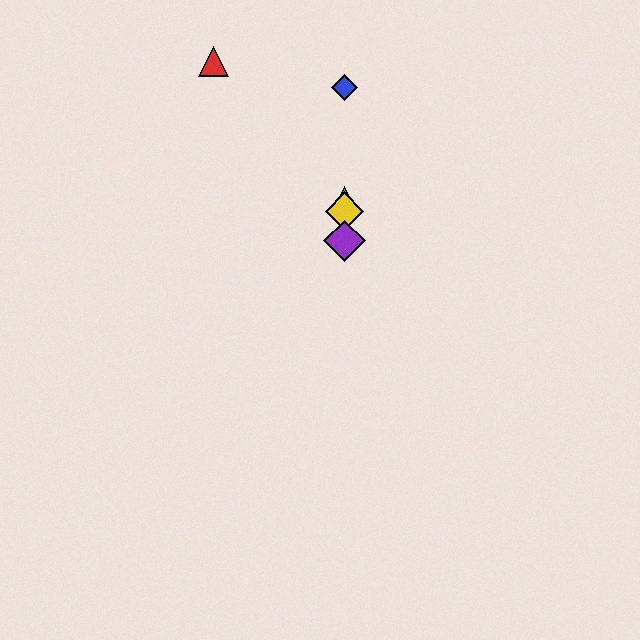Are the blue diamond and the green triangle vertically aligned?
Yes, both are at x≈344.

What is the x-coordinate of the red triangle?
The red triangle is at x≈214.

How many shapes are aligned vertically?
4 shapes (the blue diamond, the green triangle, the yellow diamond, the purple diamond) are aligned vertically.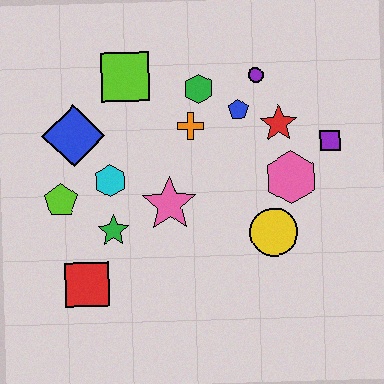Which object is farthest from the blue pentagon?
The red square is farthest from the blue pentagon.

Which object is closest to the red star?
The blue pentagon is closest to the red star.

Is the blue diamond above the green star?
Yes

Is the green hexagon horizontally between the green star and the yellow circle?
Yes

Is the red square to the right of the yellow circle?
No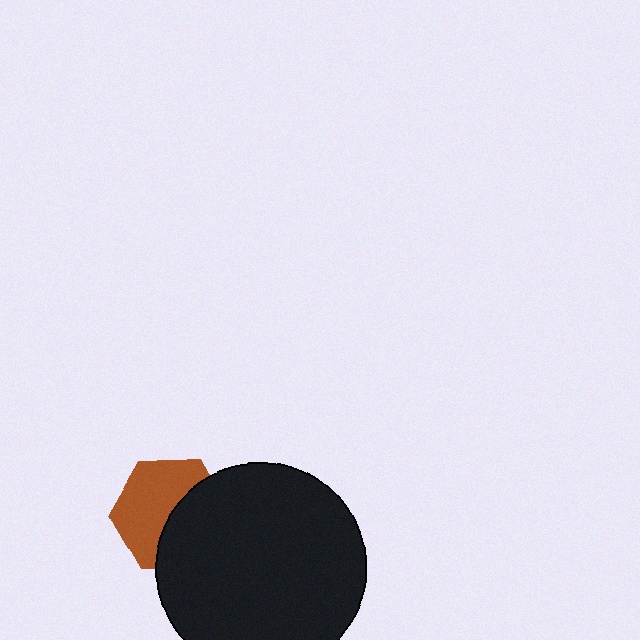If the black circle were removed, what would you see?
You would see the complete brown hexagon.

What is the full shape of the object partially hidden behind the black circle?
The partially hidden object is a brown hexagon.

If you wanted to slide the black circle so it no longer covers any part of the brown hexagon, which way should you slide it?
Slide it right — that is the most direct way to separate the two shapes.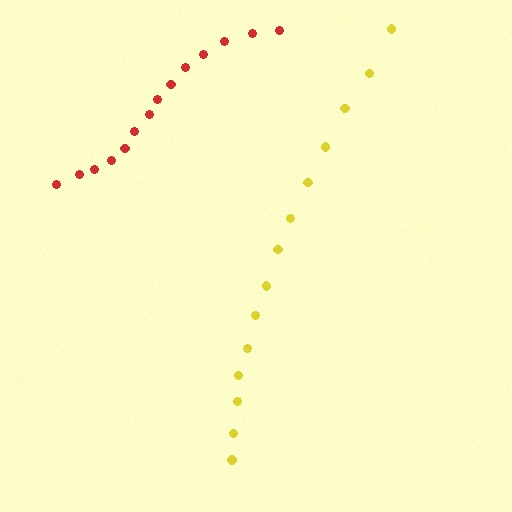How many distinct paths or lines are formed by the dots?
There are 2 distinct paths.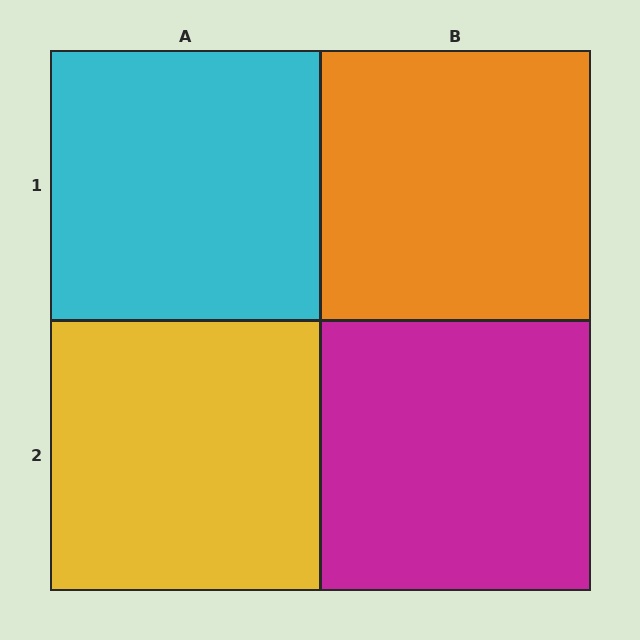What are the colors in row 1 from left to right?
Cyan, orange.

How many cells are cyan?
1 cell is cyan.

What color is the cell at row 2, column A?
Yellow.